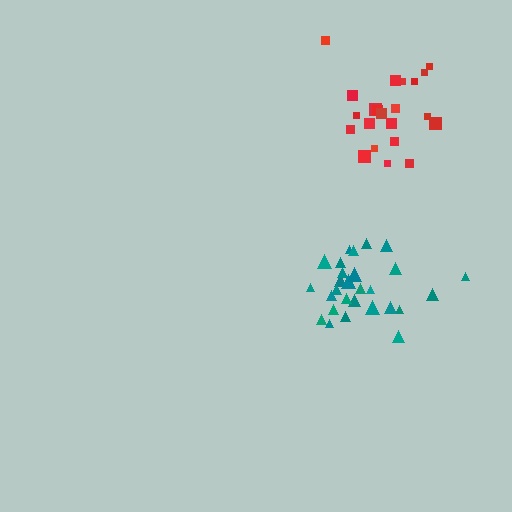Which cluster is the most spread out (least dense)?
Red.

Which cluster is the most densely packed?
Teal.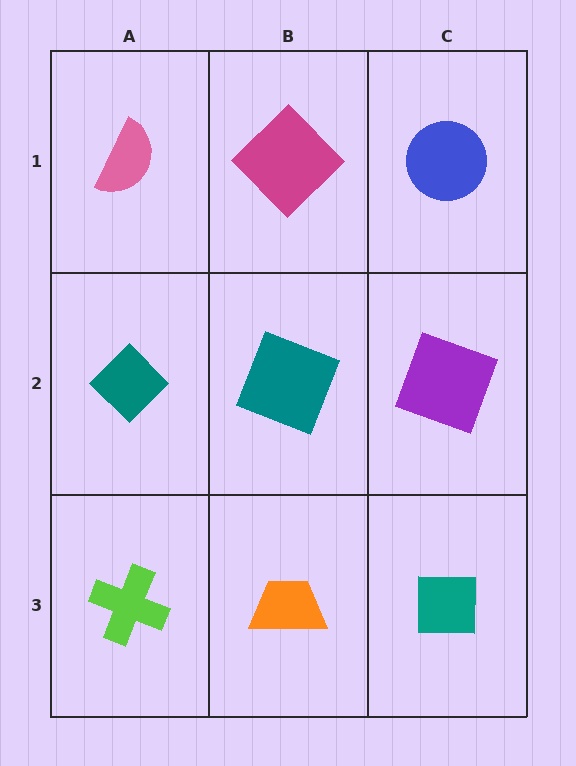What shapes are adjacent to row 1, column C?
A purple square (row 2, column C), a magenta diamond (row 1, column B).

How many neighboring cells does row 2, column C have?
3.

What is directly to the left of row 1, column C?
A magenta diamond.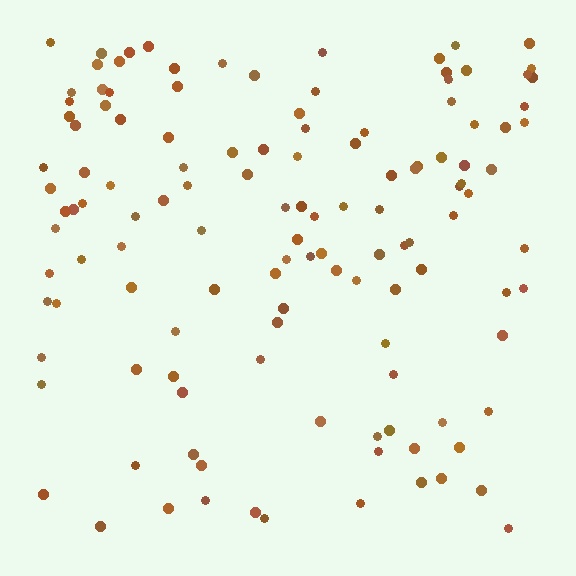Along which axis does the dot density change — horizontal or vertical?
Vertical.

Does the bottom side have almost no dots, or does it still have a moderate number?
Still a moderate number, just noticeably fewer than the top.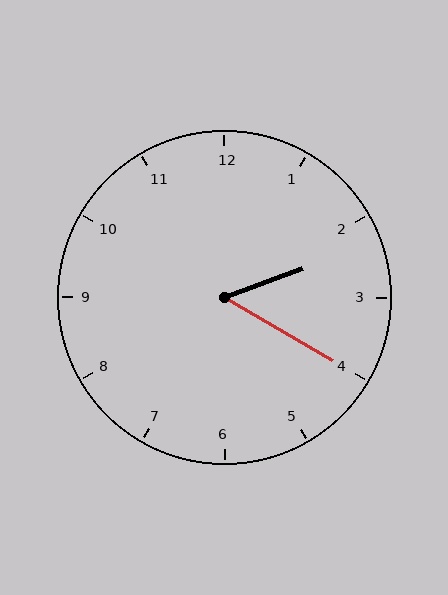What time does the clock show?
2:20.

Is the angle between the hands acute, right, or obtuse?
It is acute.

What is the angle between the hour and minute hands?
Approximately 50 degrees.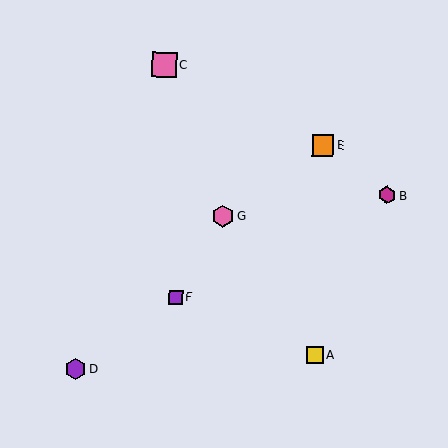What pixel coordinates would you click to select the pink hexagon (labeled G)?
Click at (223, 216) to select the pink hexagon G.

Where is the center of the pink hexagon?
The center of the pink hexagon is at (223, 216).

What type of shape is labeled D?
Shape D is a purple hexagon.